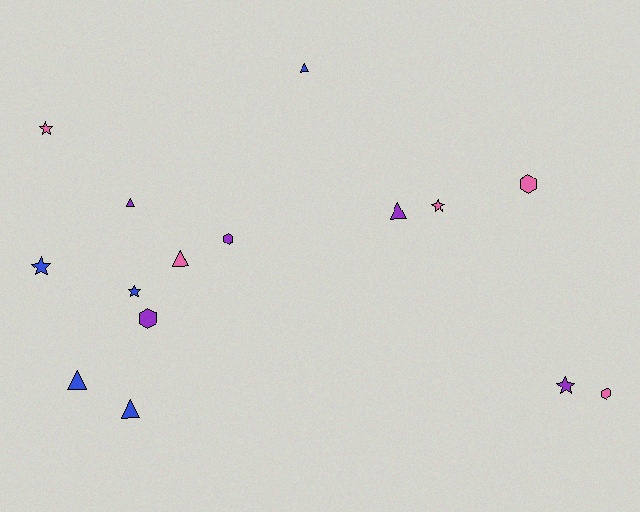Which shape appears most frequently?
Triangle, with 6 objects.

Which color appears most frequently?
Purple, with 5 objects.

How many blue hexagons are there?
There are no blue hexagons.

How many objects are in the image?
There are 15 objects.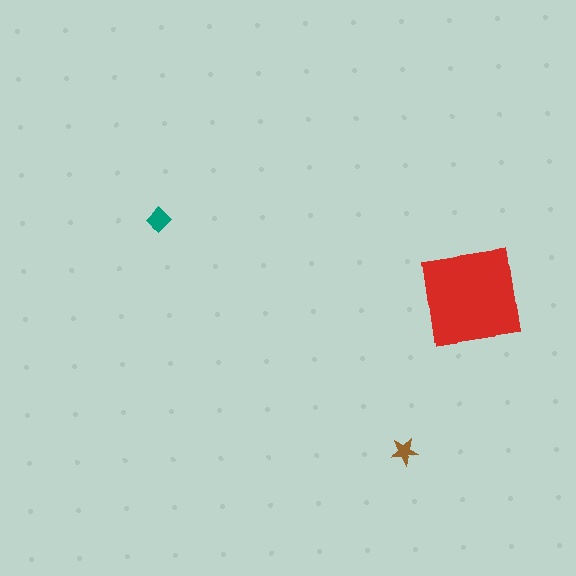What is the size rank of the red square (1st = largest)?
1st.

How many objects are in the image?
There are 3 objects in the image.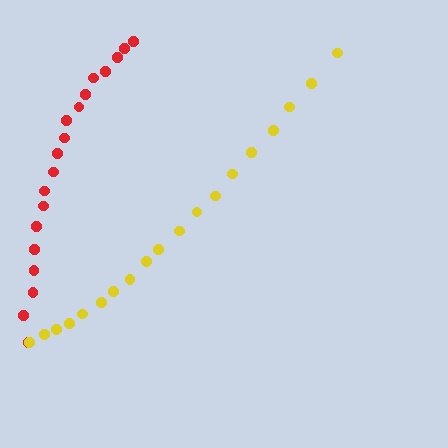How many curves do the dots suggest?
There are 2 distinct paths.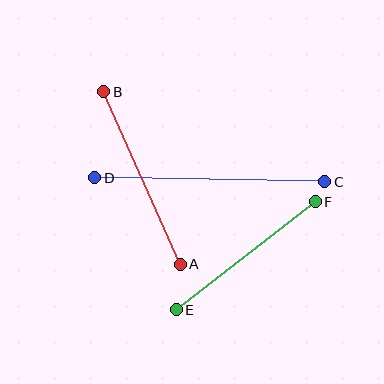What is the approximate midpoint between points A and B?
The midpoint is at approximately (142, 178) pixels.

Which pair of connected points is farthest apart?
Points C and D are farthest apart.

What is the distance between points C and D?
The distance is approximately 230 pixels.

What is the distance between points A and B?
The distance is approximately 188 pixels.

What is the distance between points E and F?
The distance is approximately 176 pixels.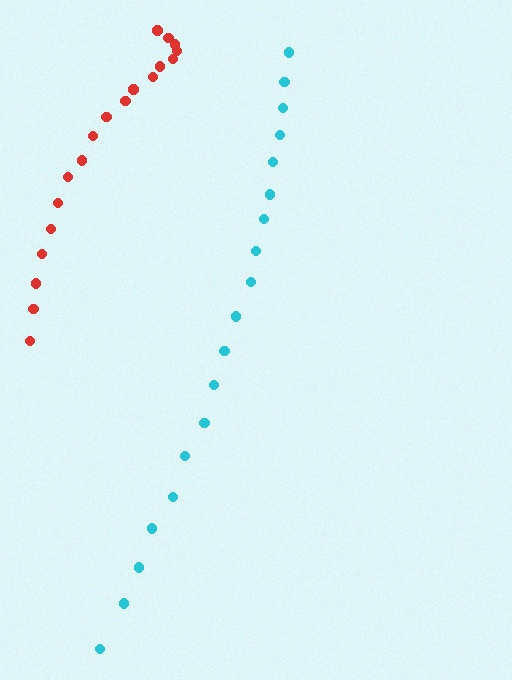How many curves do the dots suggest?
There are 2 distinct paths.